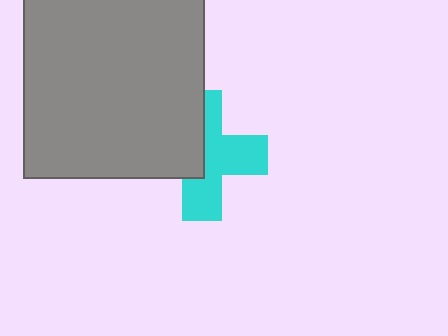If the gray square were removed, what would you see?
You would see the complete cyan cross.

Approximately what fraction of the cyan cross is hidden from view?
Roughly 44% of the cyan cross is hidden behind the gray square.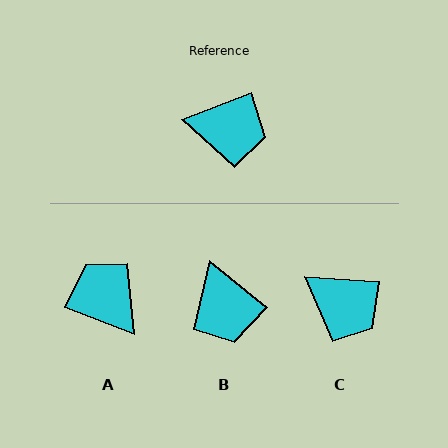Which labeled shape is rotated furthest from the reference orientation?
A, about 137 degrees away.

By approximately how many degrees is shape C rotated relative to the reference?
Approximately 25 degrees clockwise.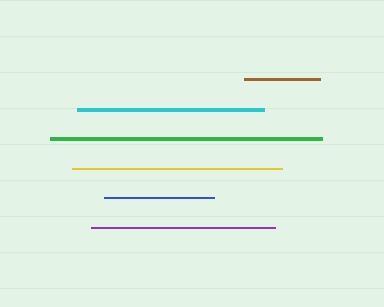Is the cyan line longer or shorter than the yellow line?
The yellow line is longer than the cyan line.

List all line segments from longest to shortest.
From longest to shortest: green, yellow, cyan, purple, blue, brown.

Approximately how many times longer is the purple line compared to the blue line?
The purple line is approximately 1.7 times the length of the blue line.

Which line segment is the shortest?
The brown line is the shortest at approximately 76 pixels.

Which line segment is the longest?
The green line is the longest at approximately 272 pixels.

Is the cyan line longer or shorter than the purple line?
The cyan line is longer than the purple line.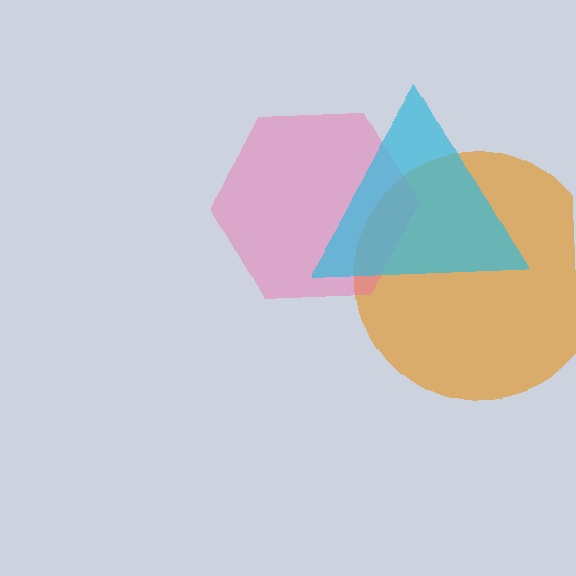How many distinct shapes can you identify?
There are 3 distinct shapes: an orange circle, a pink hexagon, a cyan triangle.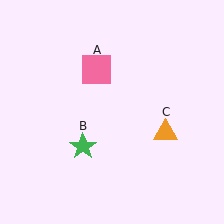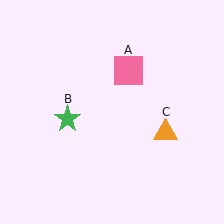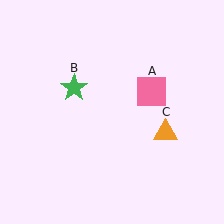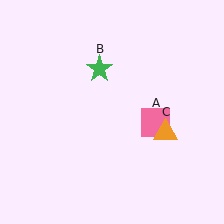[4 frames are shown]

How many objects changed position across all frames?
2 objects changed position: pink square (object A), green star (object B).